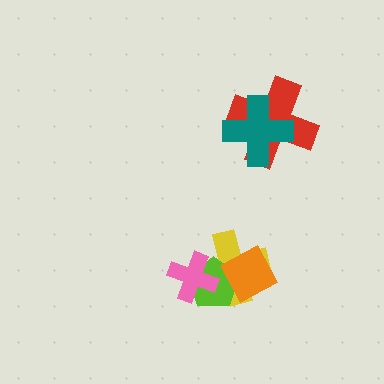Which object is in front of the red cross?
The teal cross is in front of the red cross.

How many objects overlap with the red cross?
1 object overlaps with the red cross.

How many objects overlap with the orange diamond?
2 objects overlap with the orange diamond.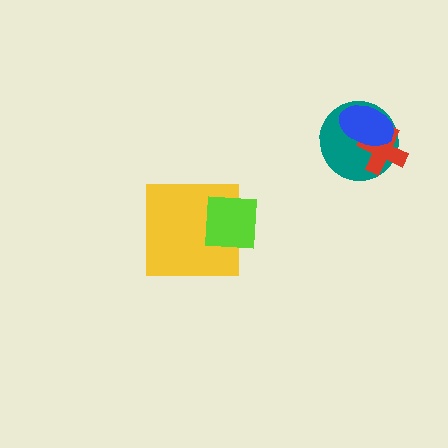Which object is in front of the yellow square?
The lime square is in front of the yellow square.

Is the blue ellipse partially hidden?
No, no other shape covers it.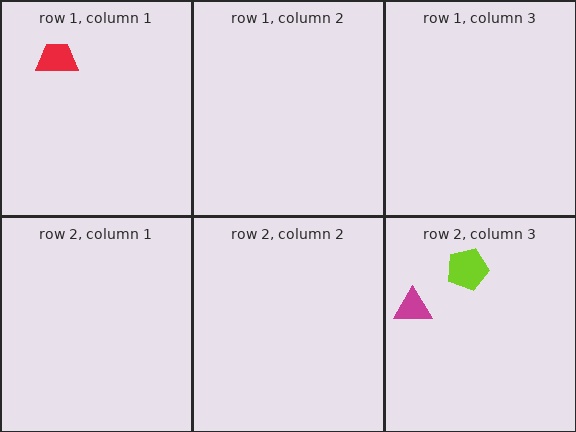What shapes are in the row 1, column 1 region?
The red trapezoid.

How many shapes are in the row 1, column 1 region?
1.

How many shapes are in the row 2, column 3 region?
2.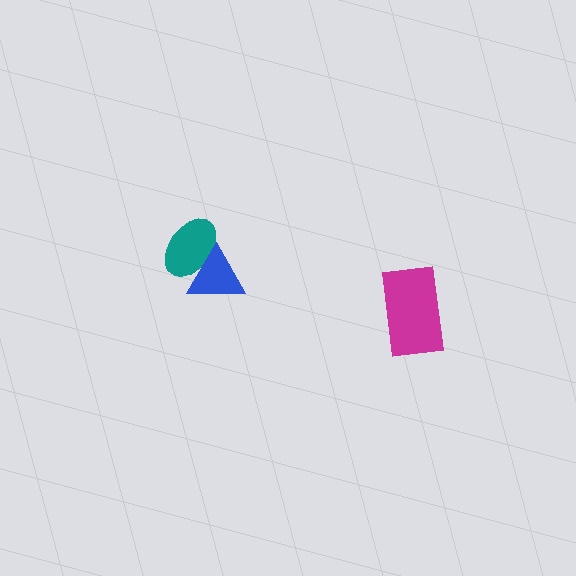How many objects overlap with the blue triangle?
1 object overlaps with the blue triangle.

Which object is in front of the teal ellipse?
The blue triangle is in front of the teal ellipse.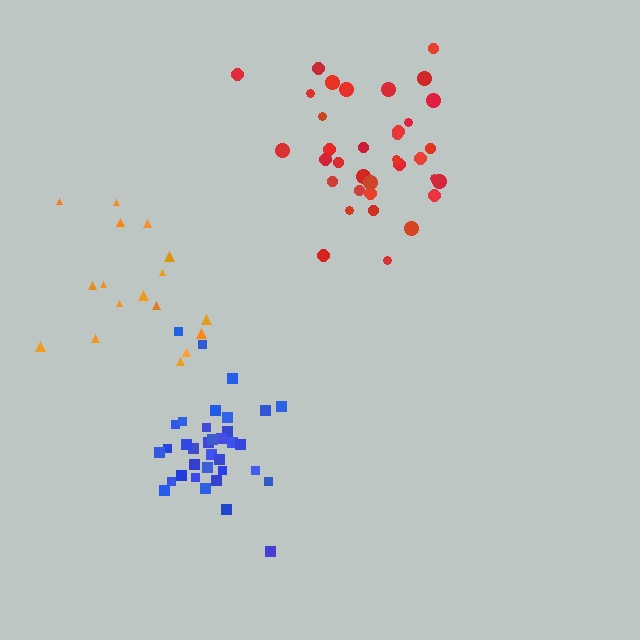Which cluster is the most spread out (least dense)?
Orange.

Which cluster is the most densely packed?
Blue.